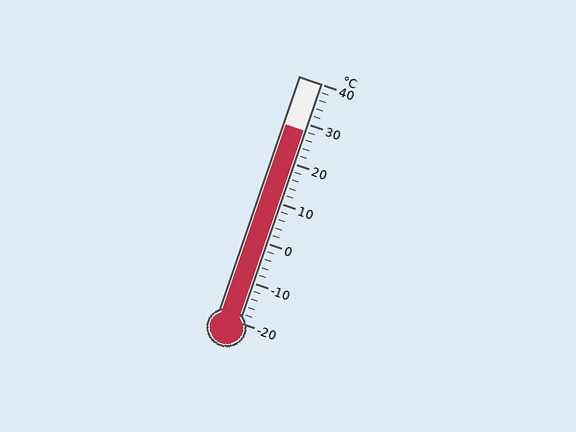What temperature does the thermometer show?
The thermometer shows approximately 28°C.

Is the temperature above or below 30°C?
The temperature is below 30°C.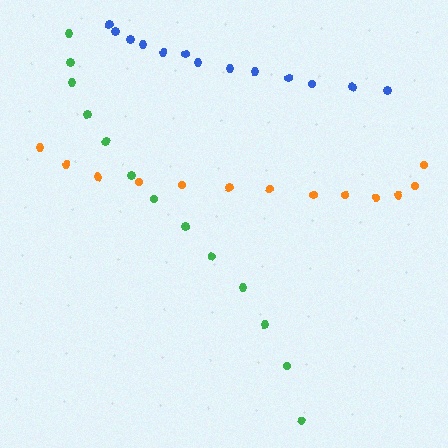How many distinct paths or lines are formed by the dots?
There are 3 distinct paths.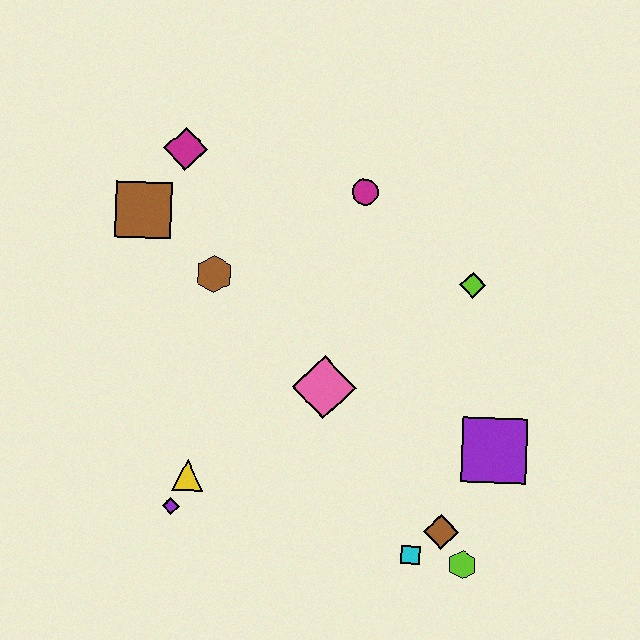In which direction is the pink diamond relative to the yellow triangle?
The pink diamond is to the right of the yellow triangle.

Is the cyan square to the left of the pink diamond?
No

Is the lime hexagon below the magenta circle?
Yes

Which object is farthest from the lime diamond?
The purple diamond is farthest from the lime diamond.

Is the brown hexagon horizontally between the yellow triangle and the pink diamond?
Yes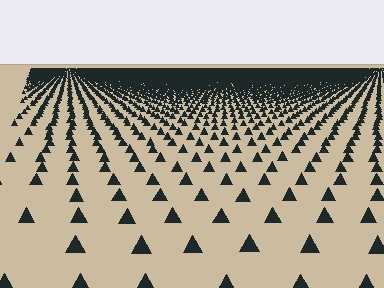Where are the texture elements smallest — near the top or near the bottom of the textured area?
Near the top.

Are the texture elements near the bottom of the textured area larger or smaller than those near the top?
Larger. Near the bottom, elements are closer to the viewer and appear at a bigger on-screen size.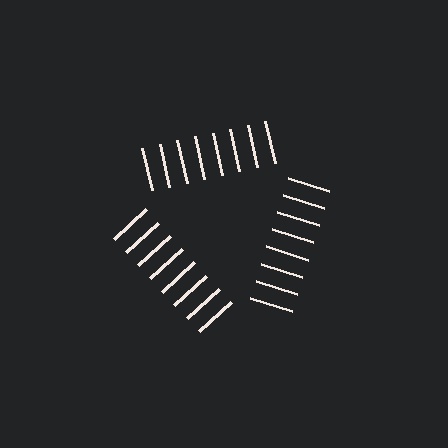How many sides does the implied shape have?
3 sides — the line-ends trace a triangle.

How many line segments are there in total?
24 — 8 along each of the 3 edges.